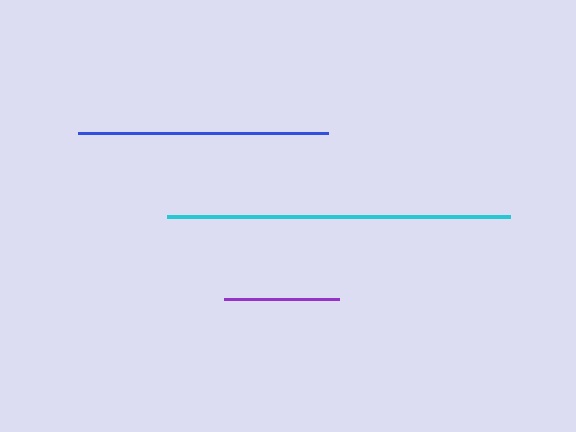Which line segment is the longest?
The cyan line is the longest at approximately 344 pixels.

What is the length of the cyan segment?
The cyan segment is approximately 344 pixels long.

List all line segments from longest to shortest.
From longest to shortest: cyan, blue, purple.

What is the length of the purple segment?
The purple segment is approximately 115 pixels long.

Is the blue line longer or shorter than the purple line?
The blue line is longer than the purple line.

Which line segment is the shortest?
The purple line is the shortest at approximately 115 pixels.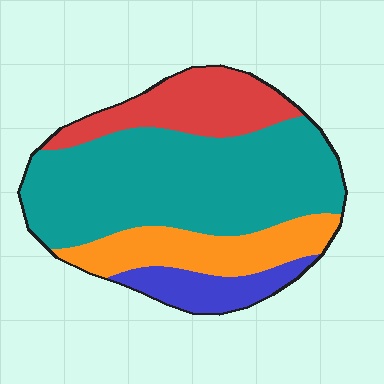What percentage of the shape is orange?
Orange takes up about one sixth (1/6) of the shape.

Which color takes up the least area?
Blue, at roughly 10%.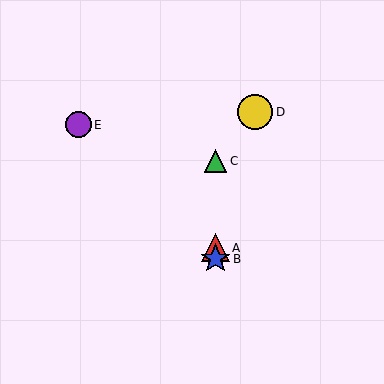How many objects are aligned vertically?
3 objects (A, B, C) are aligned vertically.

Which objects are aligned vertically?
Objects A, B, C are aligned vertically.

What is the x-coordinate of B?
Object B is at x≈216.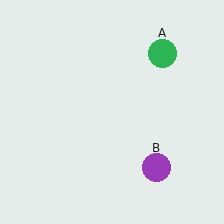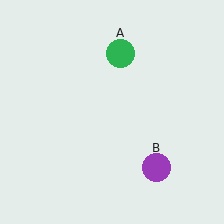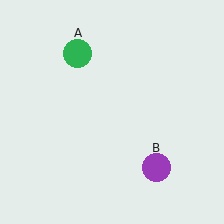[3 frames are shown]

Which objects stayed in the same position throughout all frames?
Purple circle (object B) remained stationary.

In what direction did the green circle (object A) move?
The green circle (object A) moved left.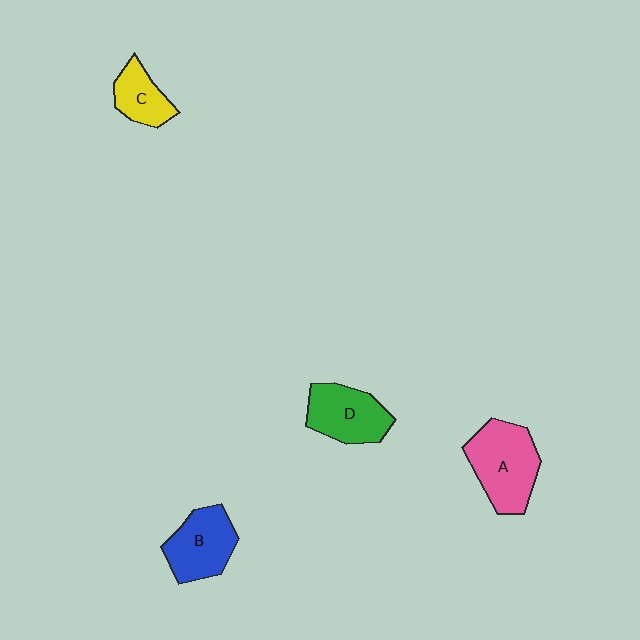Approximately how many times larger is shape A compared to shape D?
Approximately 1.3 times.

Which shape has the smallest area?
Shape C (yellow).